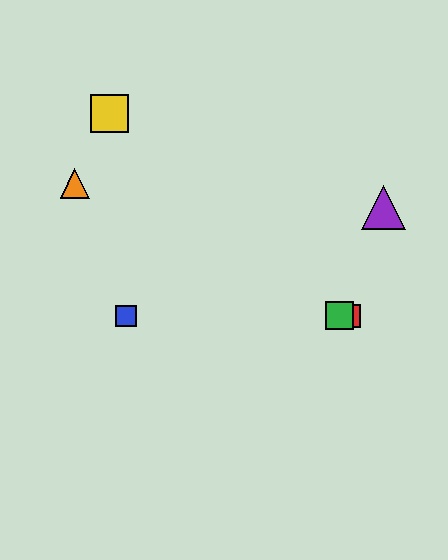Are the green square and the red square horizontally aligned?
Yes, both are at y≈316.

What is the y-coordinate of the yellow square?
The yellow square is at y≈114.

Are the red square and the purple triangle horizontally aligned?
No, the red square is at y≈316 and the purple triangle is at y≈207.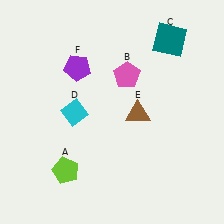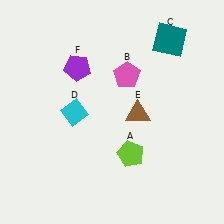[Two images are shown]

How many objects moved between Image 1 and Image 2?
1 object moved between the two images.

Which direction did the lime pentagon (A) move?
The lime pentagon (A) moved right.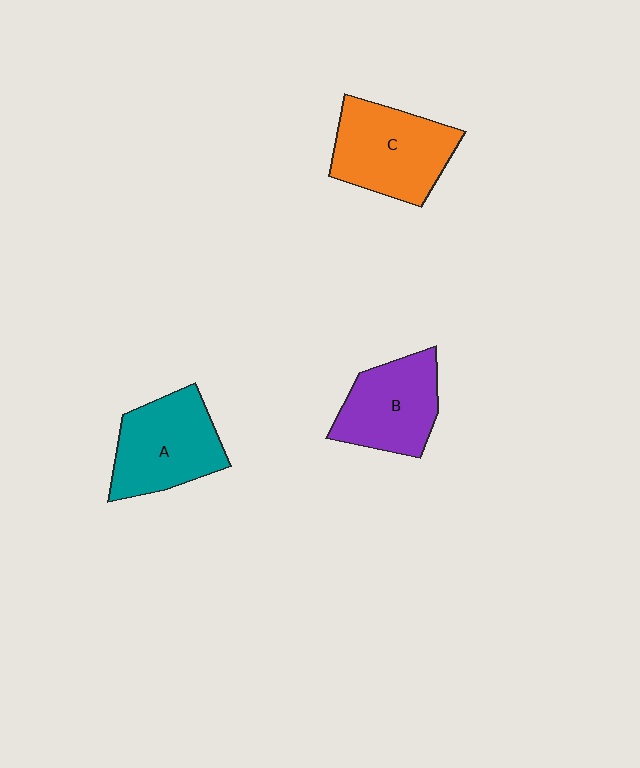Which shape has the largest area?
Shape C (orange).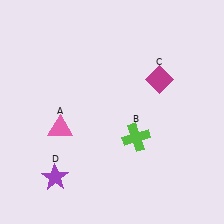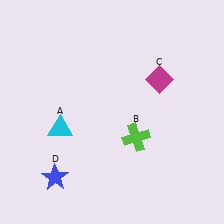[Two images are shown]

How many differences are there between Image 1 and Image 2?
There are 2 differences between the two images.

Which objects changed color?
A changed from pink to cyan. D changed from purple to blue.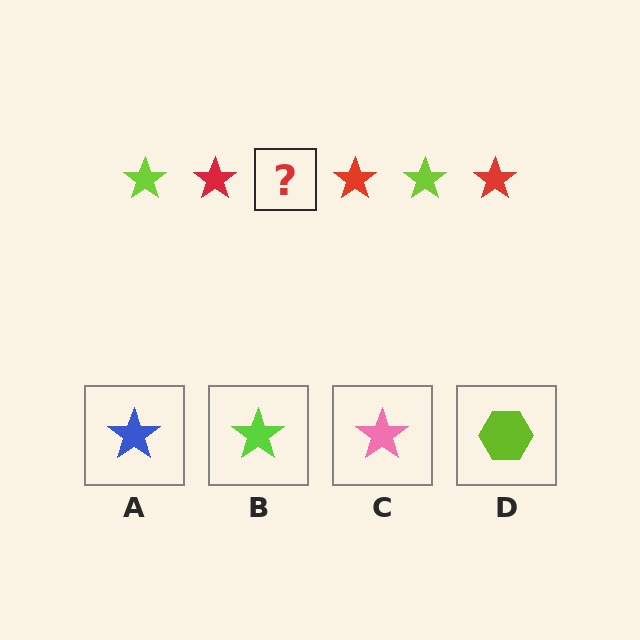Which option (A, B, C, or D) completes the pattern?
B.